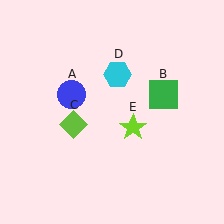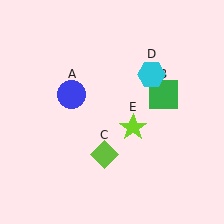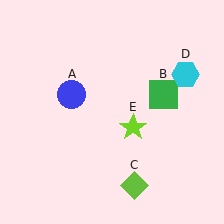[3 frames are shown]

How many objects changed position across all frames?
2 objects changed position: lime diamond (object C), cyan hexagon (object D).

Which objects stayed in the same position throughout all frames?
Blue circle (object A) and green square (object B) and lime star (object E) remained stationary.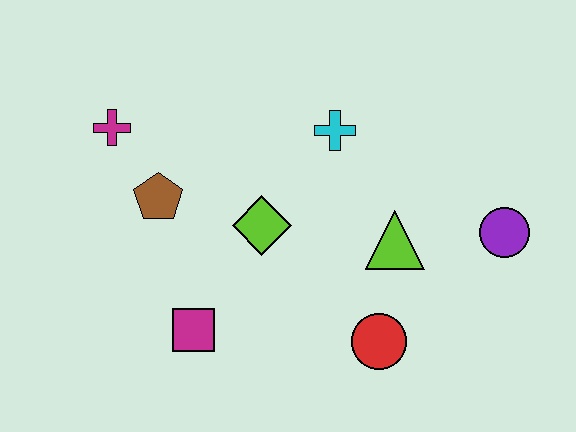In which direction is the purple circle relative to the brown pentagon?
The purple circle is to the right of the brown pentagon.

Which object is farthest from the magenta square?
The purple circle is farthest from the magenta square.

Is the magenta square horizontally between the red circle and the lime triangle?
No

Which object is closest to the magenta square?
The lime diamond is closest to the magenta square.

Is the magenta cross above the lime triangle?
Yes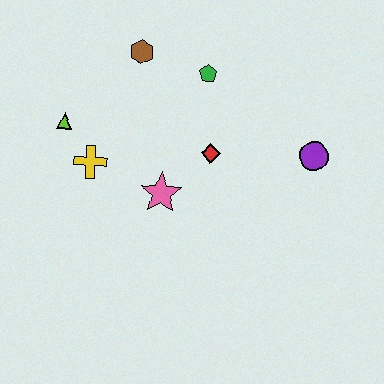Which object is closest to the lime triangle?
The yellow cross is closest to the lime triangle.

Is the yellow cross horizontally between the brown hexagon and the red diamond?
No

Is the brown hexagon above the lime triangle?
Yes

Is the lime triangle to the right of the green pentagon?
No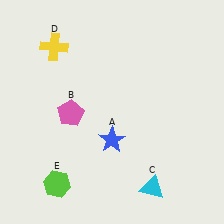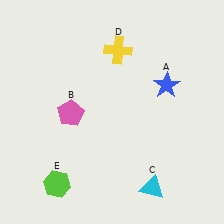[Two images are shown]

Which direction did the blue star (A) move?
The blue star (A) moved right.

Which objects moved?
The objects that moved are: the blue star (A), the yellow cross (D).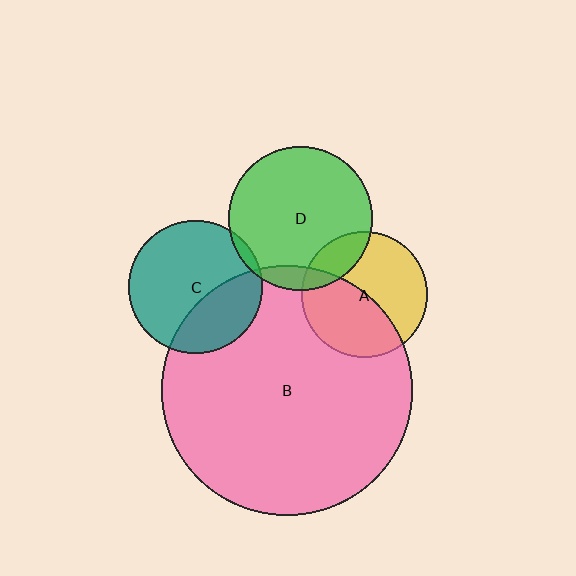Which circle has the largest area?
Circle B (pink).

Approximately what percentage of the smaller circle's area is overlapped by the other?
Approximately 45%.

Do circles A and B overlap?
Yes.